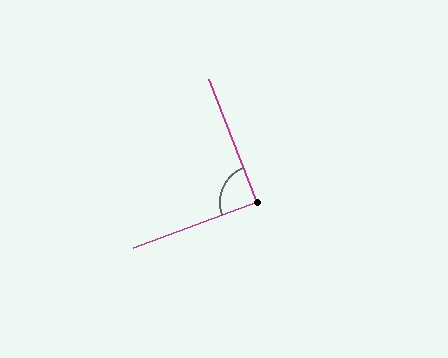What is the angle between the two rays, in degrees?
Approximately 89 degrees.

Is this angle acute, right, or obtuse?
It is approximately a right angle.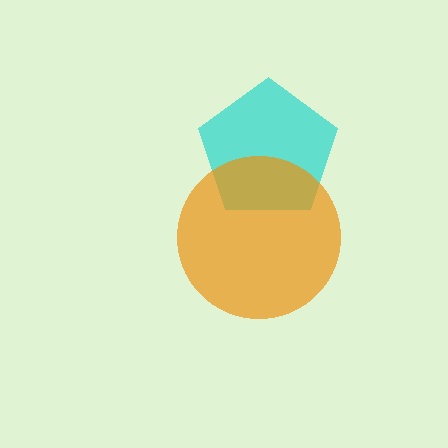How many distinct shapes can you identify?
There are 2 distinct shapes: a cyan pentagon, an orange circle.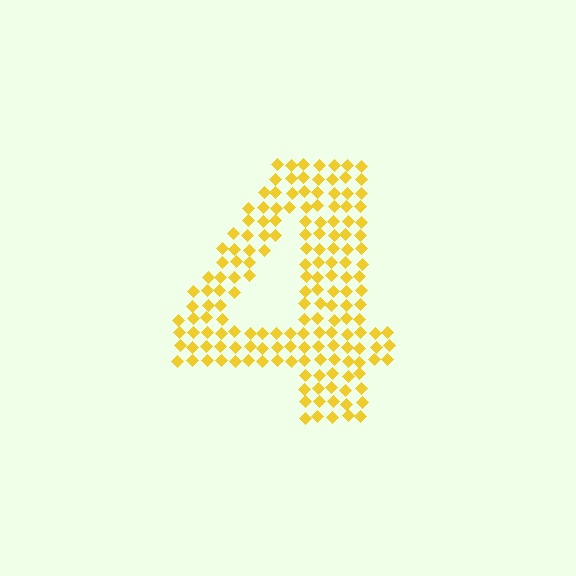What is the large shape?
The large shape is the digit 4.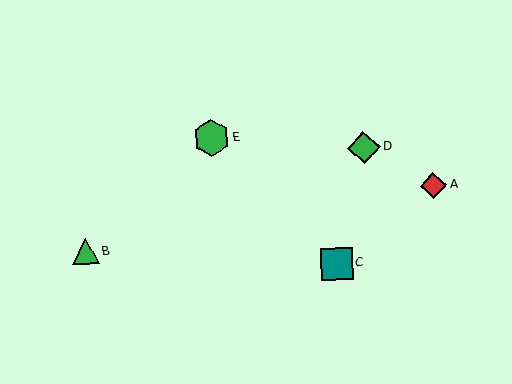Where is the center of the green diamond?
The center of the green diamond is at (364, 147).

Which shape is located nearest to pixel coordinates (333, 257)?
The teal square (labeled C) at (337, 264) is nearest to that location.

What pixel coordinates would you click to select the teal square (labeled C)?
Click at (337, 264) to select the teal square C.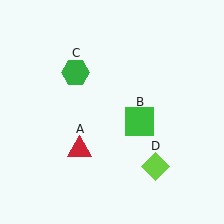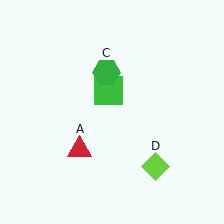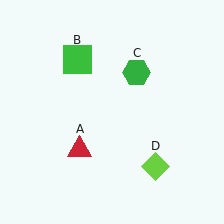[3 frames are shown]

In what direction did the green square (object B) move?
The green square (object B) moved up and to the left.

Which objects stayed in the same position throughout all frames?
Red triangle (object A) and lime diamond (object D) remained stationary.